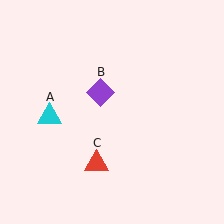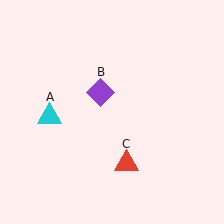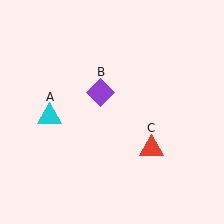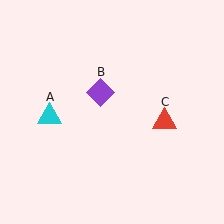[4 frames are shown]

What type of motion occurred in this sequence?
The red triangle (object C) rotated counterclockwise around the center of the scene.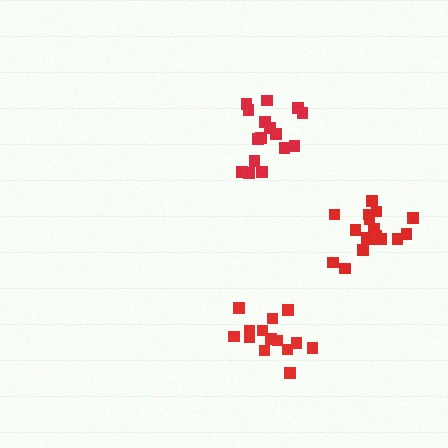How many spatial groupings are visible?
There are 3 spatial groupings.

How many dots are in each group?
Group 1: 14 dots, Group 2: 16 dots, Group 3: 17 dots (47 total).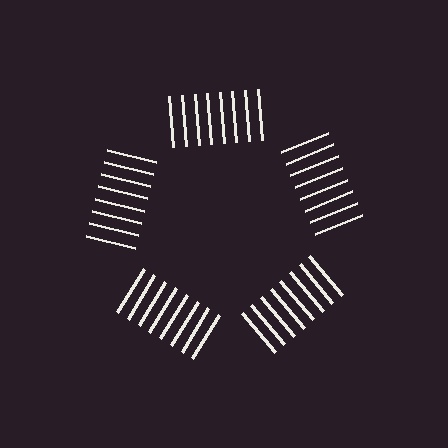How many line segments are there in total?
40 — 8 along each of the 5 edges.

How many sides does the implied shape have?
5 sides — the line-ends trace a pentagon.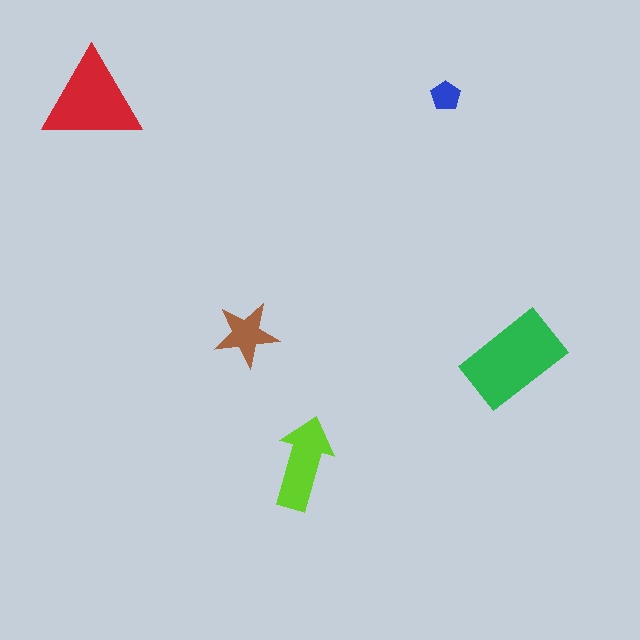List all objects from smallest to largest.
The blue pentagon, the brown star, the lime arrow, the red triangle, the green rectangle.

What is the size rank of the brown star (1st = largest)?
4th.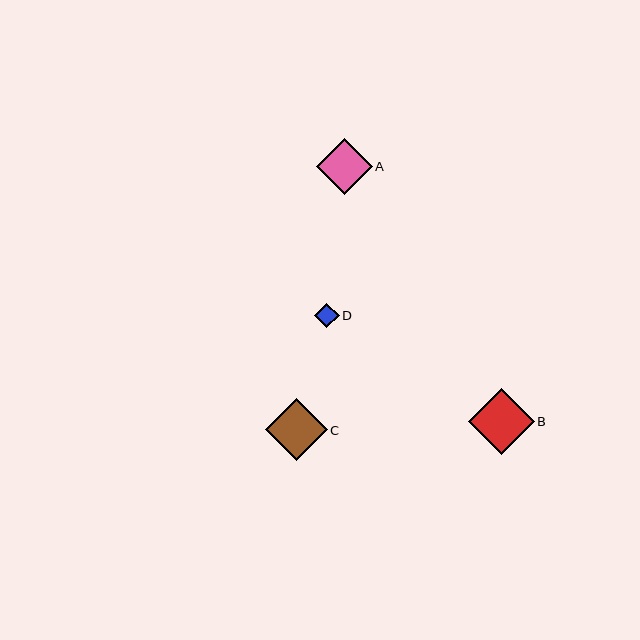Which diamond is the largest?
Diamond B is the largest with a size of approximately 66 pixels.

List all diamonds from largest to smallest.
From largest to smallest: B, C, A, D.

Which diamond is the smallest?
Diamond D is the smallest with a size of approximately 24 pixels.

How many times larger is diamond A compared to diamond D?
Diamond A is approximately 2.3 times the size of diamond D.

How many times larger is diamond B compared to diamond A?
Diamond B is approximately 1.2 times the size of diamond A.